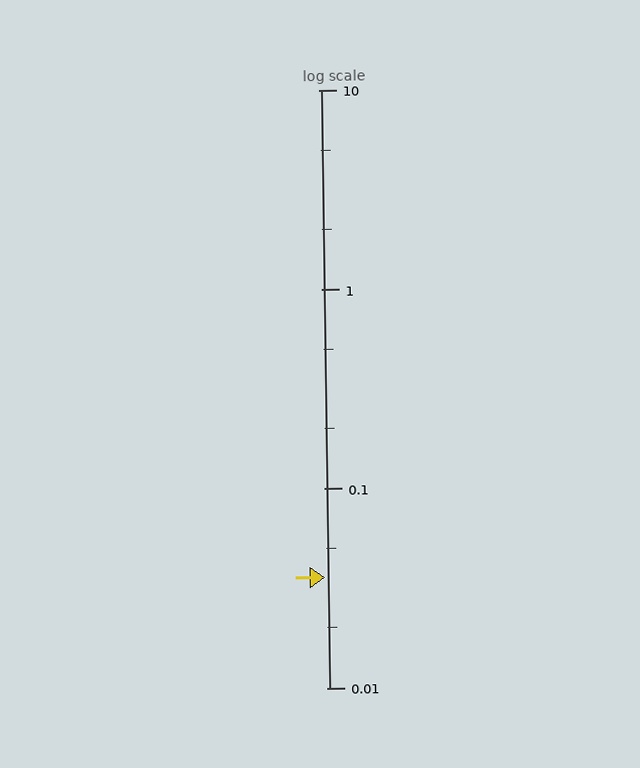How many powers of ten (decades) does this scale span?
The scale spans 3 decades, from 0.01 to 10.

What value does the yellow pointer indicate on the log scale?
The pointer indicates approximately 0.036.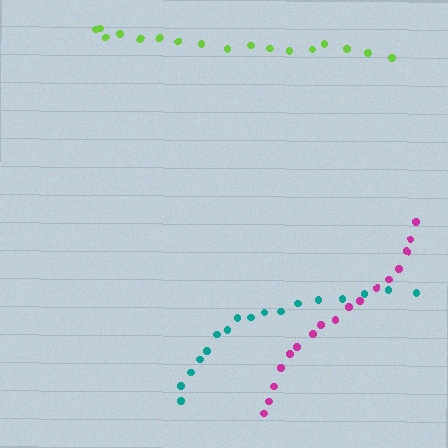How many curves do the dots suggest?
There are 3 distinct paths.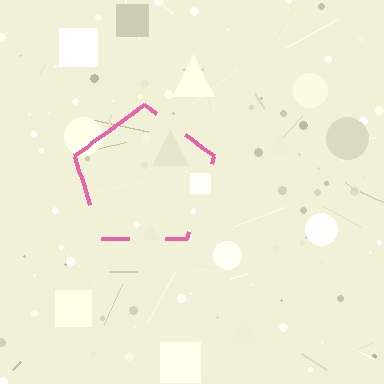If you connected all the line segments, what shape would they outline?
They would outline a pentagon.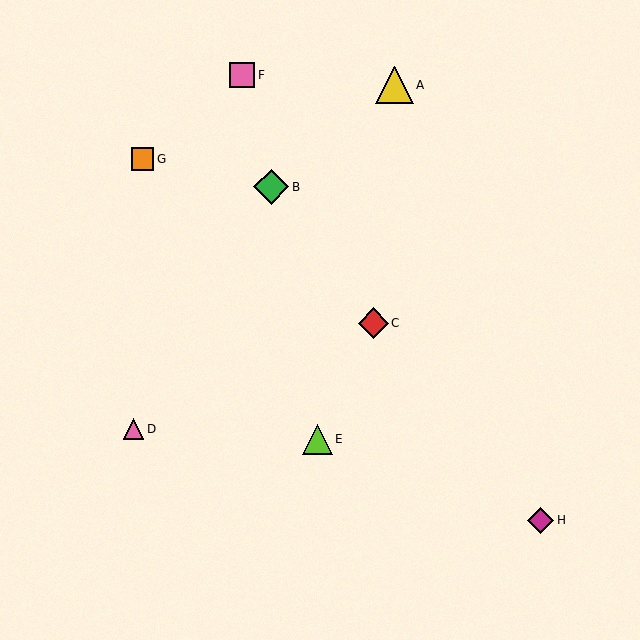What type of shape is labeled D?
Shape D is a pink triangle.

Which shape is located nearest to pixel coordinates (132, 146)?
The orange square (labeled G) at (143, 159) is nearest to that location.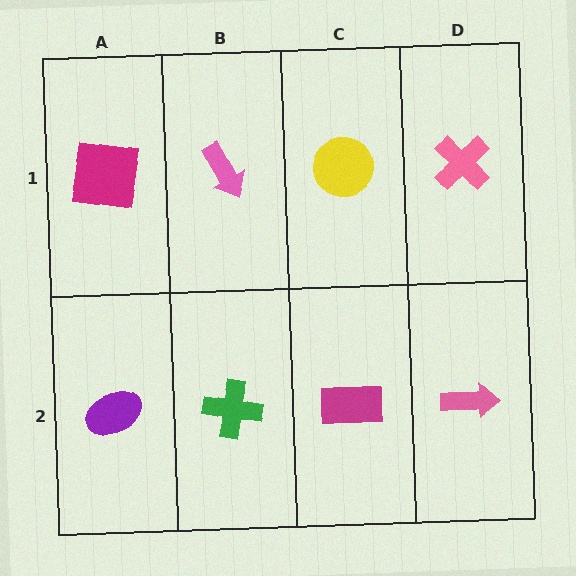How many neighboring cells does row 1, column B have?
3.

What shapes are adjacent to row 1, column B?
A green cross (row 2, column B), a magenta square (row 1, column A), a yellow circle (row 1, column C).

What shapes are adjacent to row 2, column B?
A pink arrow (row 1, column B), a purple ellipse (row 2, column A), a magenta rectangle (row 2, column C).